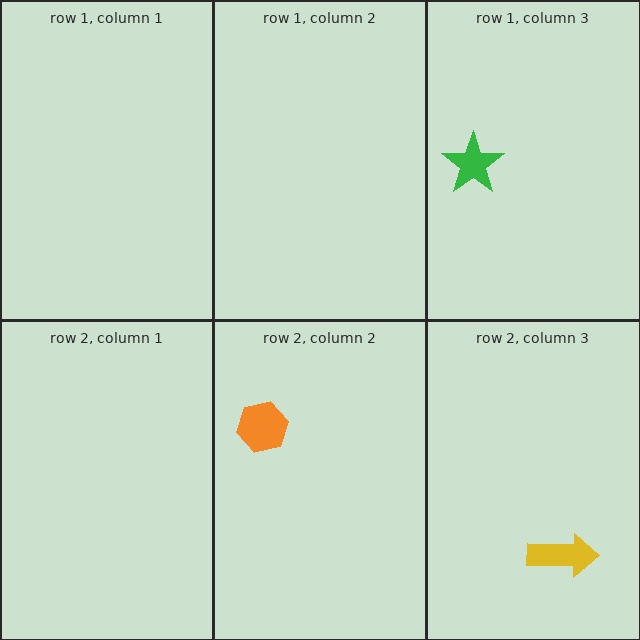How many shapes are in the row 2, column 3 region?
1.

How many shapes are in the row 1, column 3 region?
1.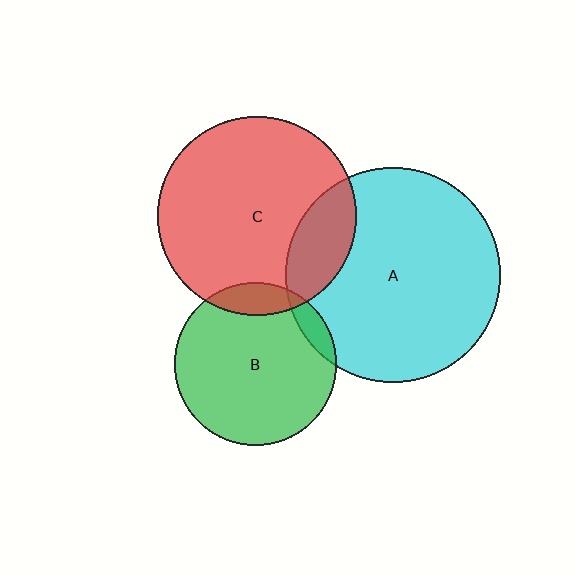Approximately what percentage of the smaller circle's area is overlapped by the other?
Approximately 10%.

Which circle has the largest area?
Circle A (cyan).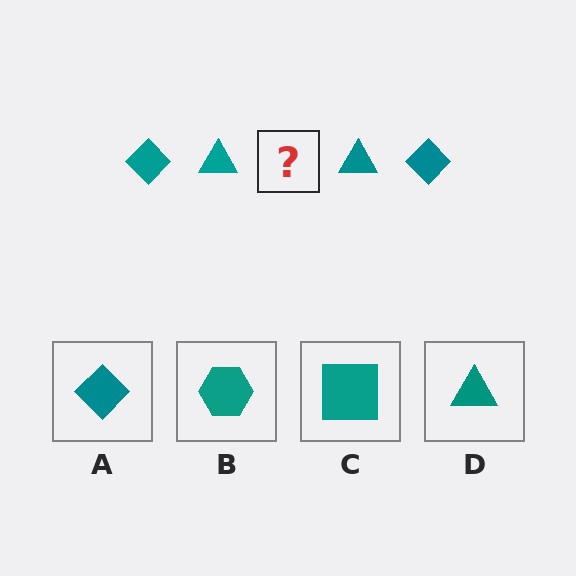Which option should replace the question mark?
Option A.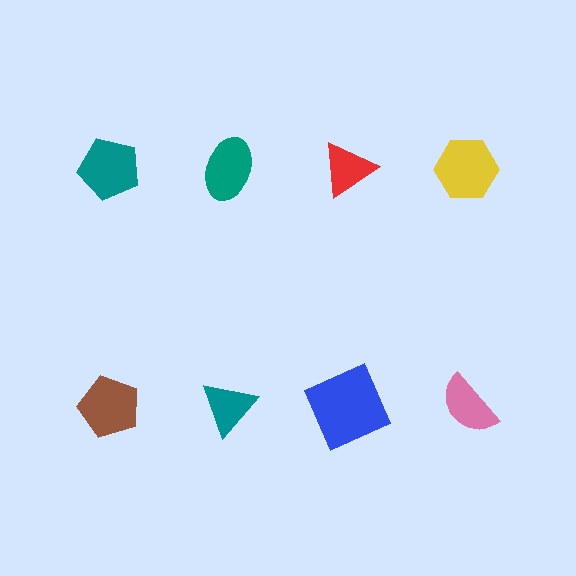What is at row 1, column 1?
A teal pentagon.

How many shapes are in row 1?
4 shapes.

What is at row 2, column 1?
A brown pentagon.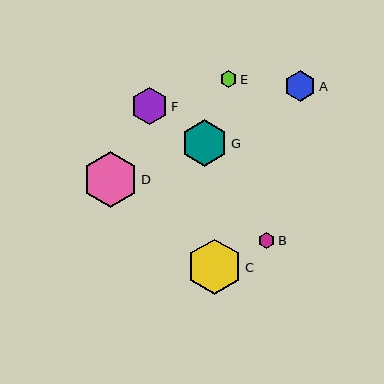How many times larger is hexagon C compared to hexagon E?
Hexagon C is approximately 3.2 times the size of hexagon E.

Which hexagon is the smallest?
Hexagon B is the smallest with a size of approximately 17 pixels.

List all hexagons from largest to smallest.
From largest to smallest: D, C, G, F, A, E, B.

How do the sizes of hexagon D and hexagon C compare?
Hexagon D and hexagon C are approximately the same size.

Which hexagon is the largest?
Hexagon D is the largest with a size of approximately 56 pixels.